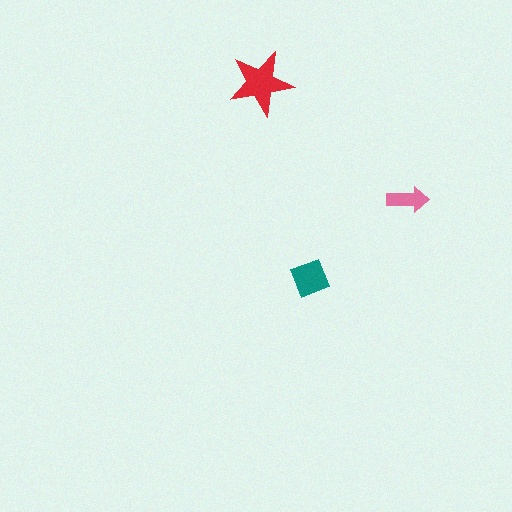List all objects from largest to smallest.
The red star, the teal square, the pink arrow.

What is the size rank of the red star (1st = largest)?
1st.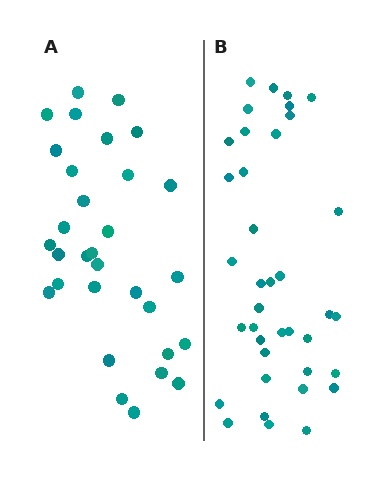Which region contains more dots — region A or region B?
Region B (the right region) has more dots.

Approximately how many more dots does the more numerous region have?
Region B has roughly 8 or so more dots than region A.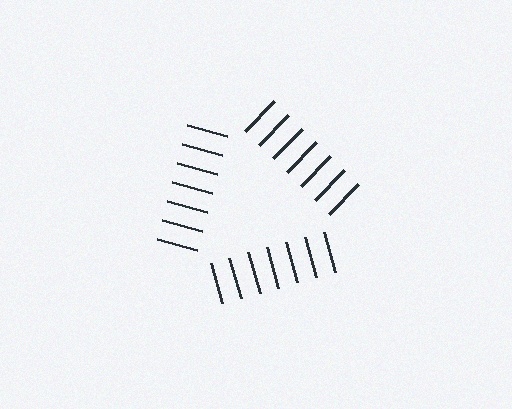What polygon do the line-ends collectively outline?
An illusory triangle — the line segments terminate on its edges but no continuous stroke is drawn.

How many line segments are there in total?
21 — 7 along each of the 3 edges.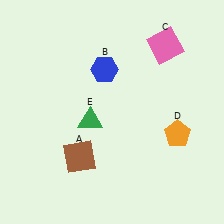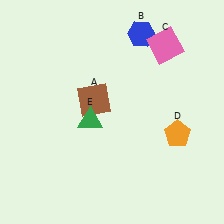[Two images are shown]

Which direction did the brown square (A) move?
The brown square (A) moved up.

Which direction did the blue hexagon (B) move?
The blue hexagon (B) moved right.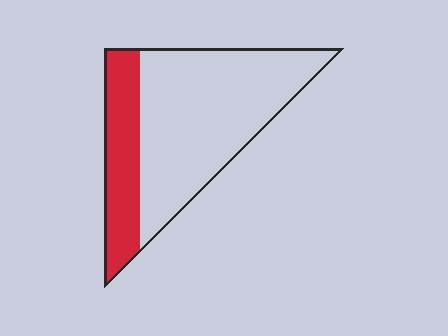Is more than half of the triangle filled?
No.